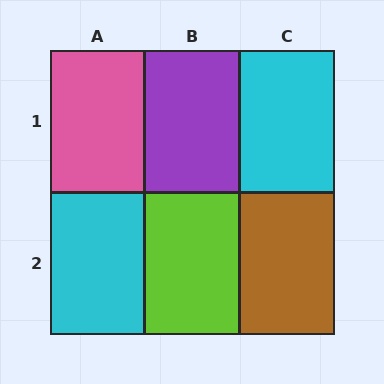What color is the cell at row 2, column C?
Brown.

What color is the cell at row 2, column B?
Lime.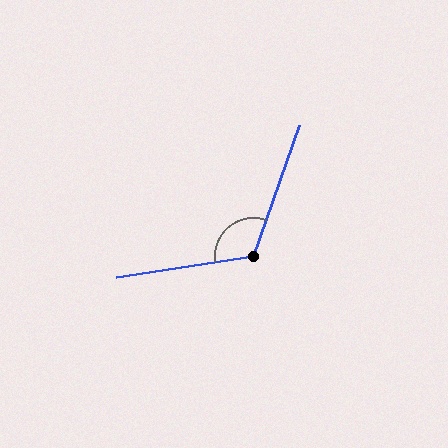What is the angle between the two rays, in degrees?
Approximately 118 degrees.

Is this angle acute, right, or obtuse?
It is obtuse.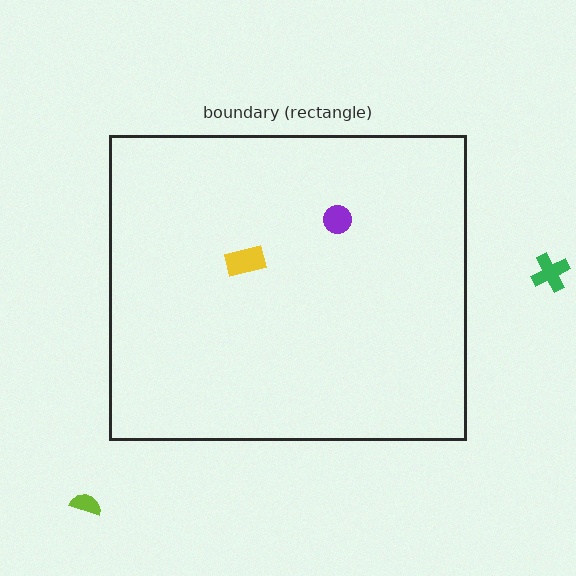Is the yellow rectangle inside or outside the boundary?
Inside.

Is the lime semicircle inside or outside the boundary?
Outside.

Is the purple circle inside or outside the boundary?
Inside.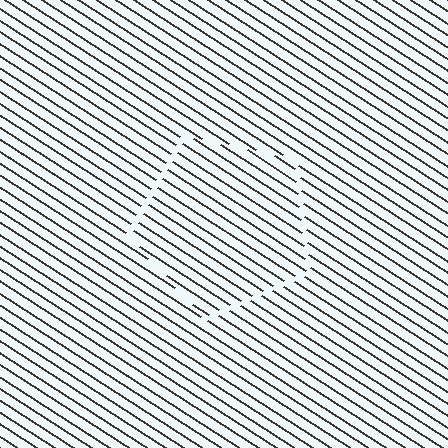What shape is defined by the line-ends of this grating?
An illusory pentagon. The interior of the shape contains the same grating, shifted by half a period — the contour is defined by the phase discontinuity where line-ends from the inner and outer gratings abut.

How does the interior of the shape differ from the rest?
The interior of the shape contains the same grating, shifted by half a period — the contour is defined by the phase discontinuity where line-ends from the inner and outer gratings abut.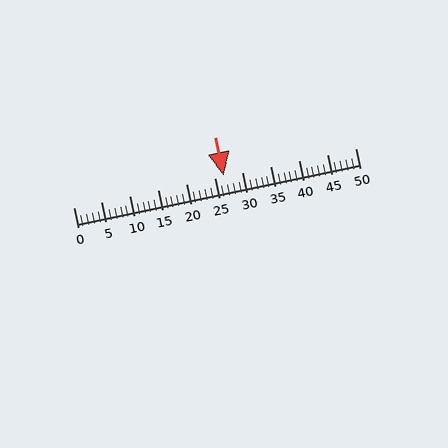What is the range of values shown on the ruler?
The ruler shows values from 0 to 50.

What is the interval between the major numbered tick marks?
The major tick marks are spaced 5 units apart.